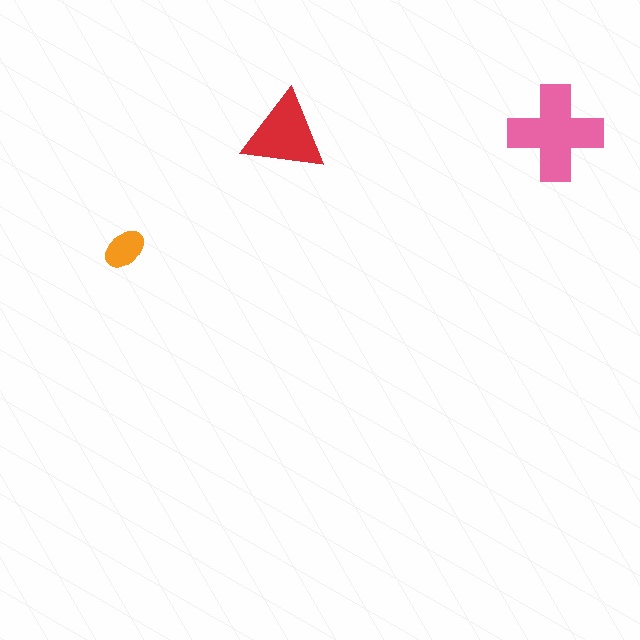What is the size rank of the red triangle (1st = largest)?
2nd.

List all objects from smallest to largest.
The orange ellipse, the red triangle, the pink cross.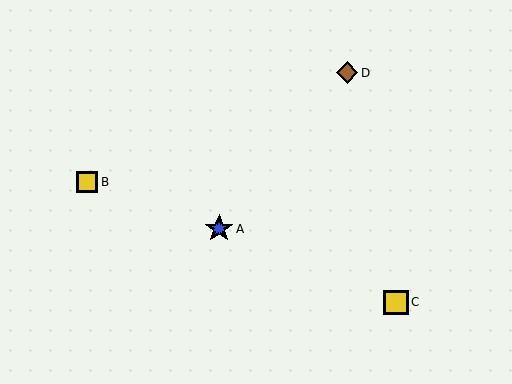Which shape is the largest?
The blue star (labeled A) is the largest.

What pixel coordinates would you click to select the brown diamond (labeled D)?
Click at (347, 73) to select the brown diamond D.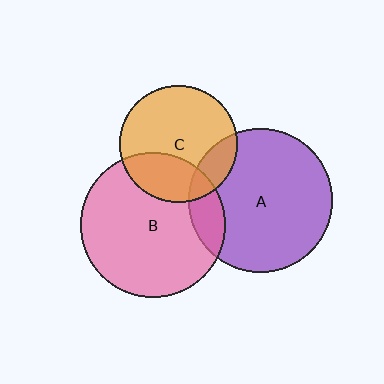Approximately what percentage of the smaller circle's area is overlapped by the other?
Approximately 15%.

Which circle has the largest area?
Circle B (pink).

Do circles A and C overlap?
Yes.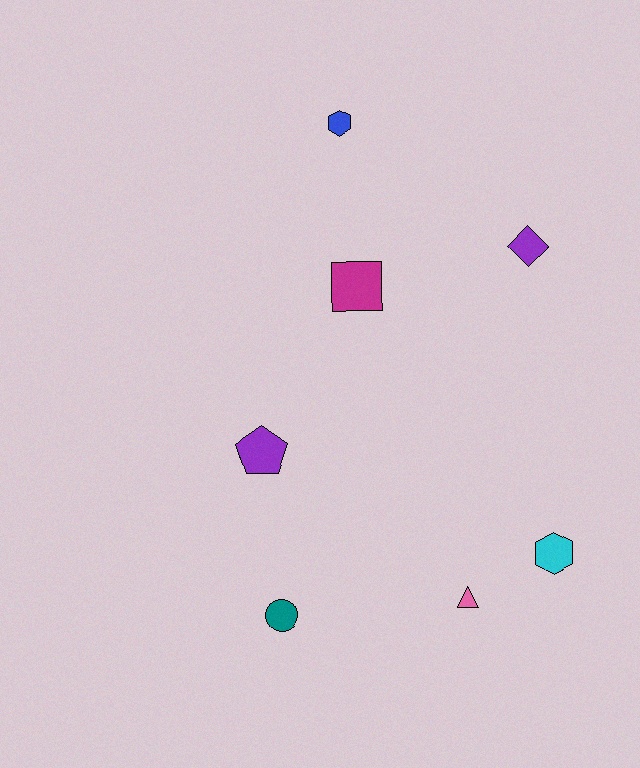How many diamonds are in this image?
There is 1 diamond.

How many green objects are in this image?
There are no green objects.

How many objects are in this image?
There are 7 objects.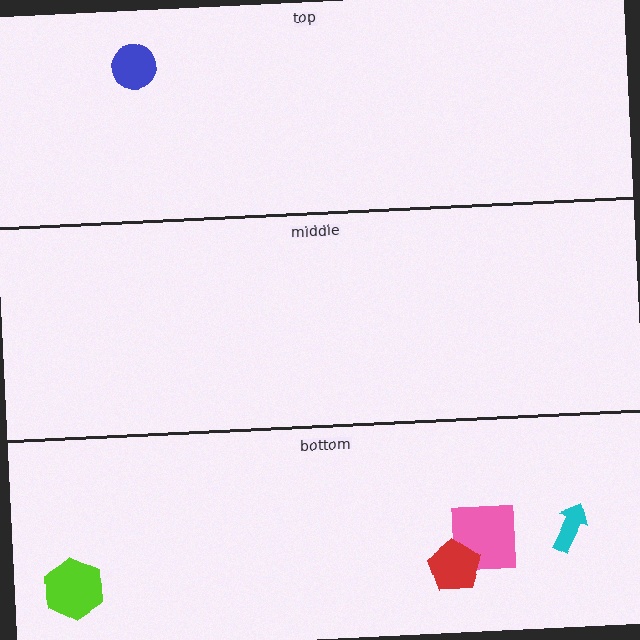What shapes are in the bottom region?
The pink square, the cyan arrow, the red pentagon, the lime hexagon.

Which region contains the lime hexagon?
The bottom region.